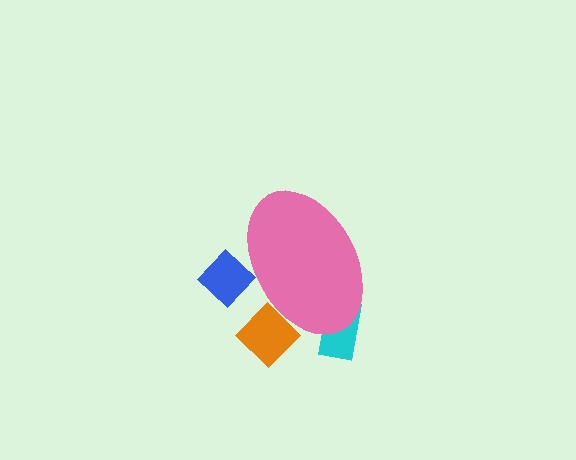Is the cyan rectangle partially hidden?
Yes, the cyan rectangle is partially hidden behind the pink ellipse.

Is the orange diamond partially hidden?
Yes, the orange diamond is partially hidden behind the pink ellipse.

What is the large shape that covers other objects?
A pink ellipse.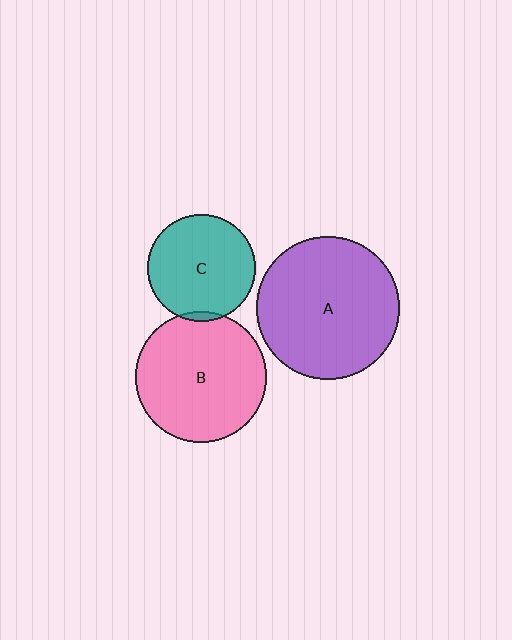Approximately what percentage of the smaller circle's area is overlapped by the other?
Approximately 5%.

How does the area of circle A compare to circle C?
Approximately 1.8 times.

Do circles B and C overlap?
Yes.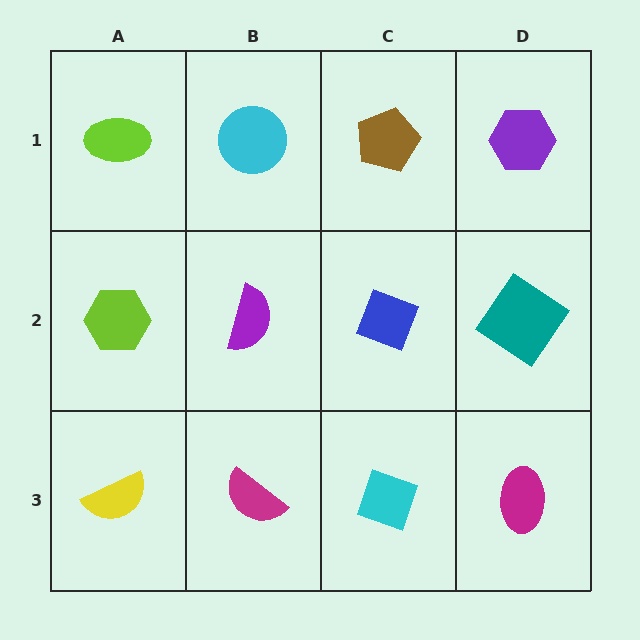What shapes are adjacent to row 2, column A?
A lime ellipse (row 1, column A), a yellow semicircle (row 3, column A), a purple semicircle (row 2, column B).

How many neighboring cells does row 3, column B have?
3.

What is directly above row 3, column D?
A teal diamond.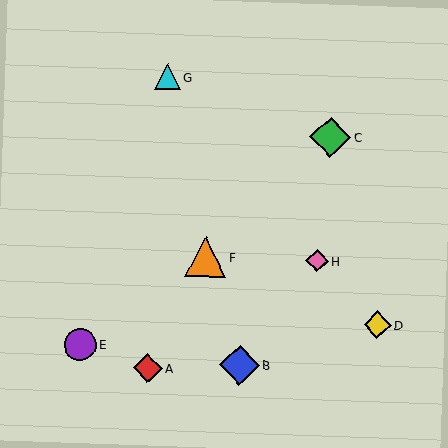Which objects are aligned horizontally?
Objects F, H are aligned horizontally.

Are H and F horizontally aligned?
Yes, both are at y≈261.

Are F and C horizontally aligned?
No, F is at y≈257 and C is at y≈137.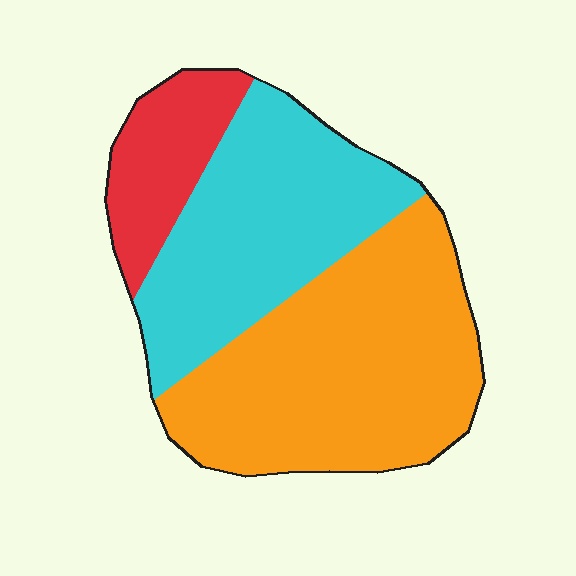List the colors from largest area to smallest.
From largest to smallest: orange, cyan, red.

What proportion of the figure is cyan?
Cyan takes up about three eighths (3/8) of the figure.